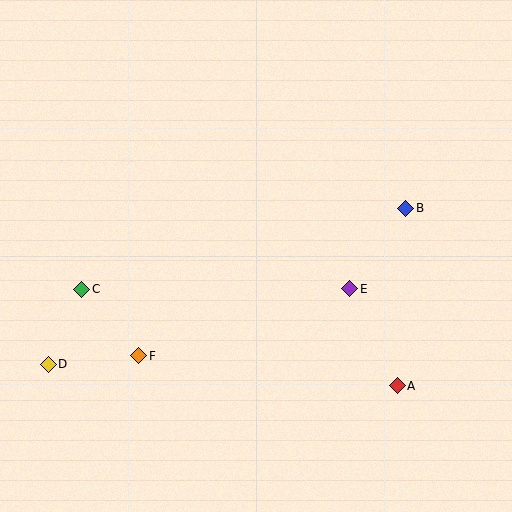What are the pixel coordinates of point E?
Point E is at (350, 289).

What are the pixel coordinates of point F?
Point F is at (139, 356).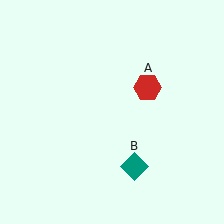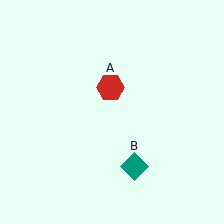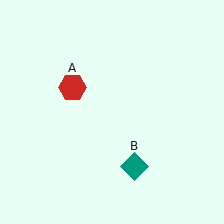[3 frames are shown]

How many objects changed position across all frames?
1 object changed position: red hexagon (object A).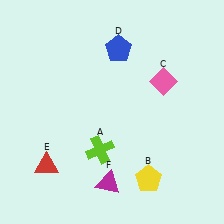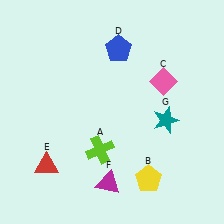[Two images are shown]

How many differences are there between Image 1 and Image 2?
There is 1 difference between the two images.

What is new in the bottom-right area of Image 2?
A teal star (G) was added in the bottom-right area of Image 2.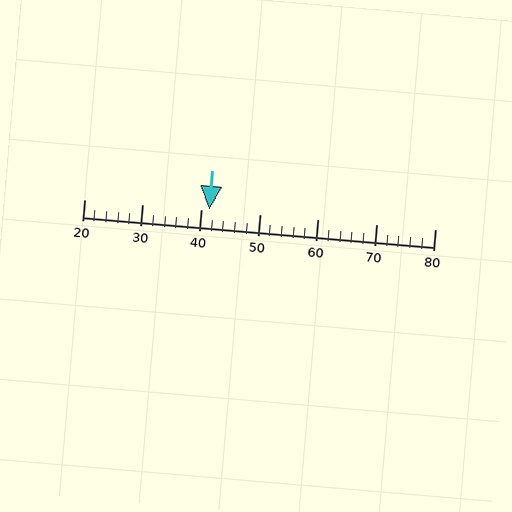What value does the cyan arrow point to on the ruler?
The cyan arrow points to approximately 41.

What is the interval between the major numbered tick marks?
The major tick marks are spaced 10 units apart.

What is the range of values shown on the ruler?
The ruler shows values from 20 to 80.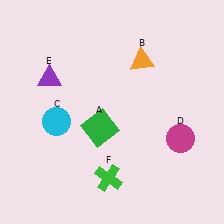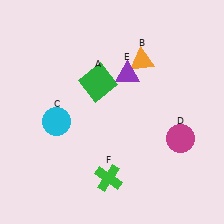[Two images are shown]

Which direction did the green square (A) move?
The green square (A) moved up.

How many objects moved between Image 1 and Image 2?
2 objects moved between the two images.